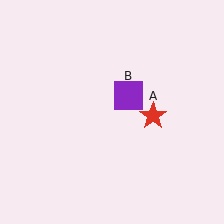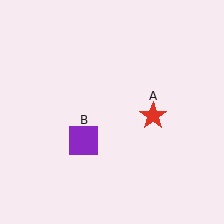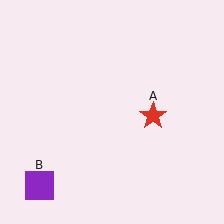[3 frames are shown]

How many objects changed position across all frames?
1 object changed position: purple square (object B).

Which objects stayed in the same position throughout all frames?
Red star (object A) remained stationary.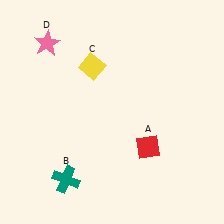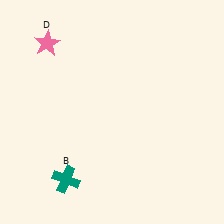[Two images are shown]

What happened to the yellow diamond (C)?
The yellow diamond (C) was removed in Image 2. It was in the top-left area of Image 1.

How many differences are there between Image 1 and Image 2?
There are 2 differences between the two images.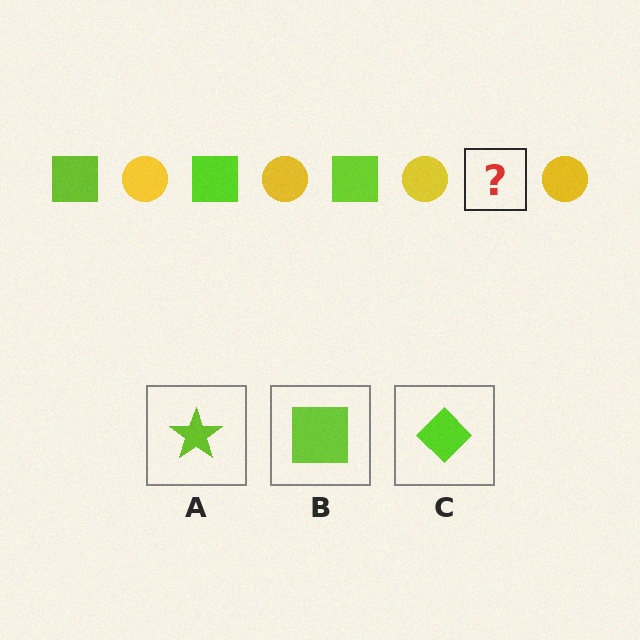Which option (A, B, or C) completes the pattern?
B.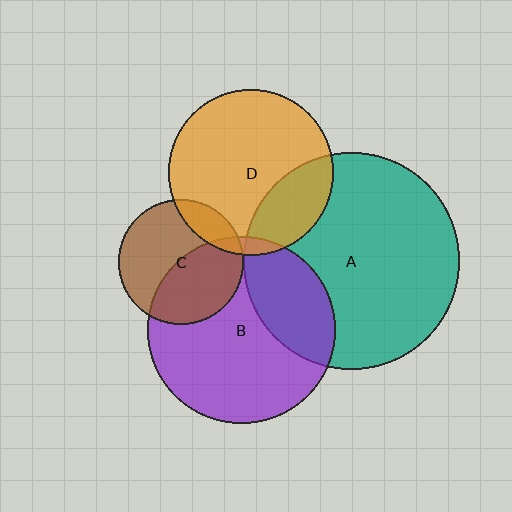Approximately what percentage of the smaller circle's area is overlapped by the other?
Approximately 30%.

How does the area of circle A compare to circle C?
Approximately 3.0 times.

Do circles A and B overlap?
Yes.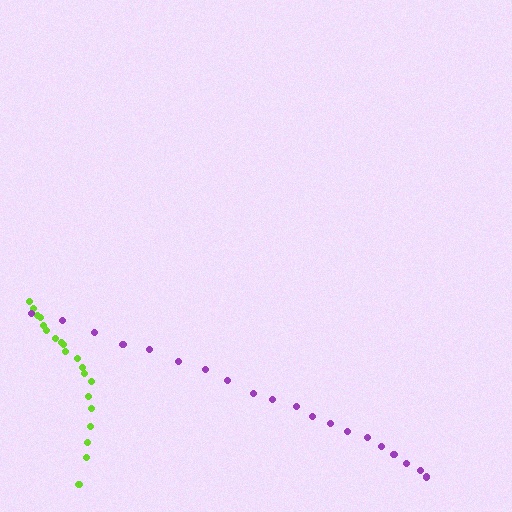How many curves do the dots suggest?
There are 2 distinct paths.